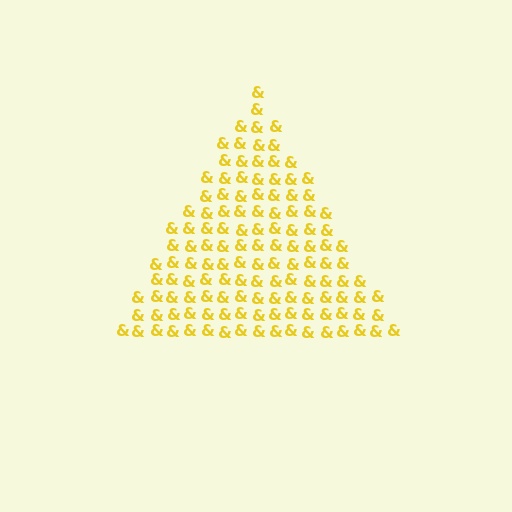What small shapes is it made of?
It is made of small ampersands.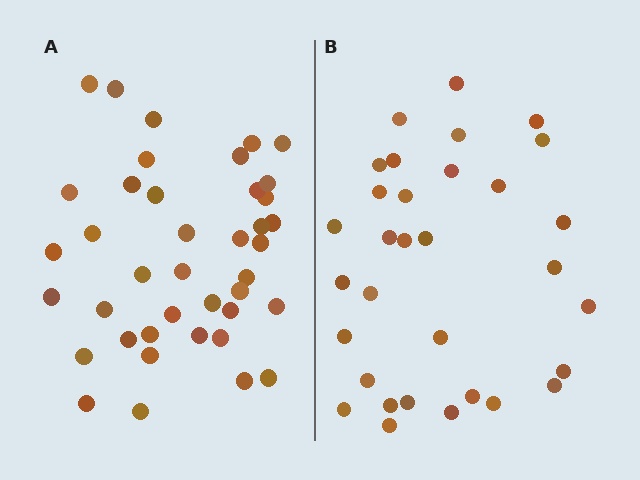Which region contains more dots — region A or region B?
Region A (the left region) has more dots.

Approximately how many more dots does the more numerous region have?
Region A has roughly 8 or so more dots than region B.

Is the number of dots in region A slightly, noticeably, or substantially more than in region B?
Region A has noticeably more, but not dramatically so. The ratio is roughly 1.2 to 1.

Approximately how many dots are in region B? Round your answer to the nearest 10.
About 30 dots. (The exact count is 32, which rounds to 30.)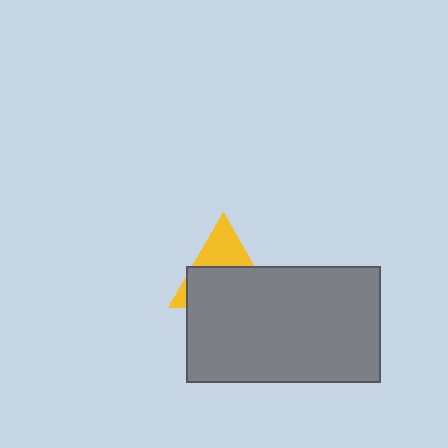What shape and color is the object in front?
The object in front is a gray rectangle.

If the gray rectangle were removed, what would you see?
You would see the complete yellow triangle.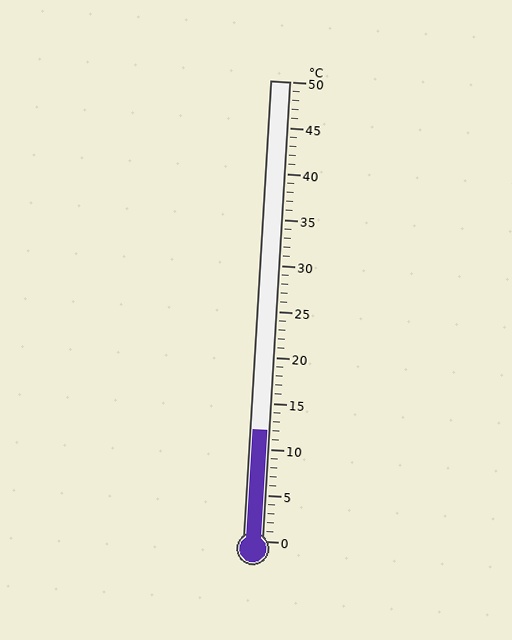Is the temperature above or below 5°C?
The temperature is above 5°C.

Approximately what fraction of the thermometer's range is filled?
The thermometer is filled to approximately 25% of its range.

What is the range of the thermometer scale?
The thermometer scale ranges from 0°C to 50°C.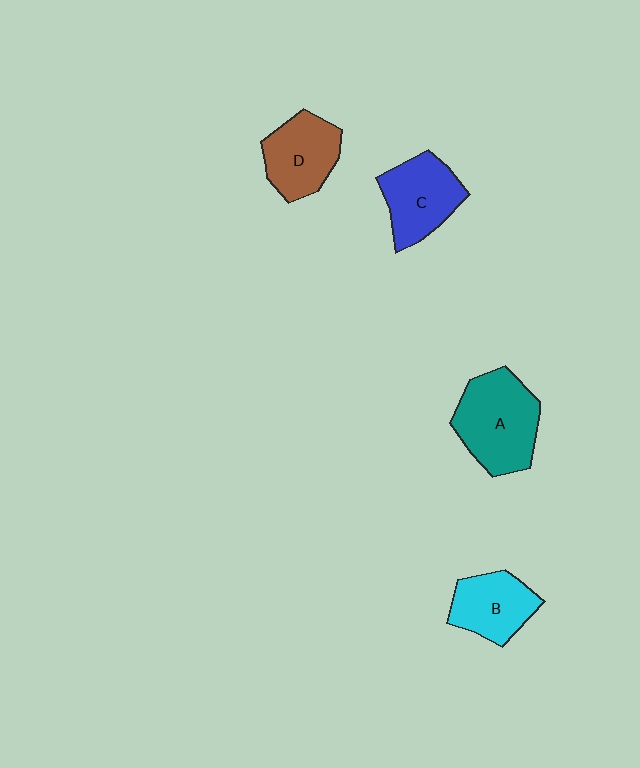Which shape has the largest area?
Shape A (teal).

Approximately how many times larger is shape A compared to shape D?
Approximately 1.4 times.